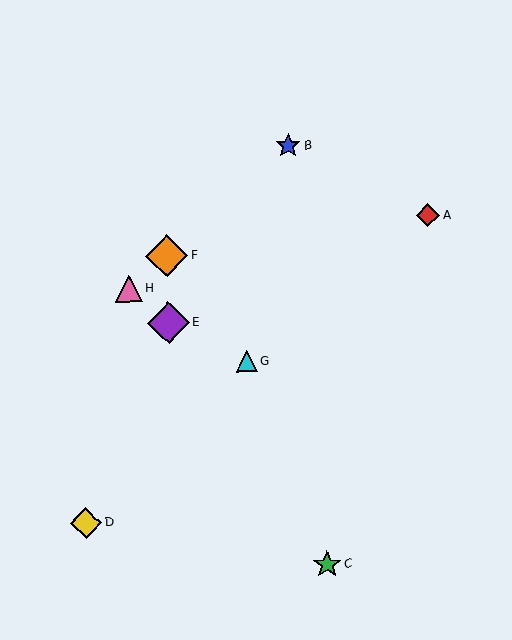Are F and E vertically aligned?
Yes, both are at x≈167.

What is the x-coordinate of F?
Object F is at x≈167.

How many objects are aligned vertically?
2 objects (E, F) are aligned vertically.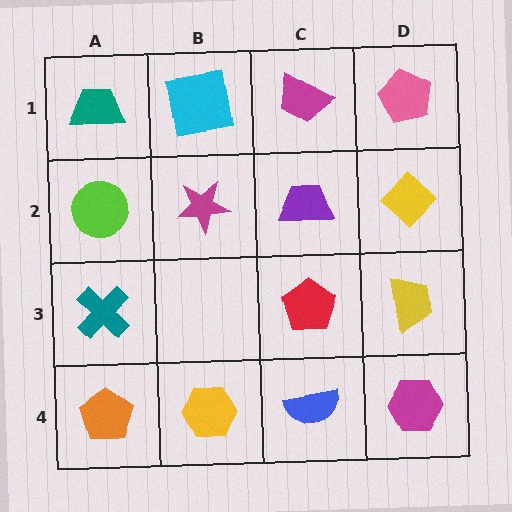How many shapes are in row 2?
4 shapes.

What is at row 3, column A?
A teal cross.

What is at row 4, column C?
A blue semicircle.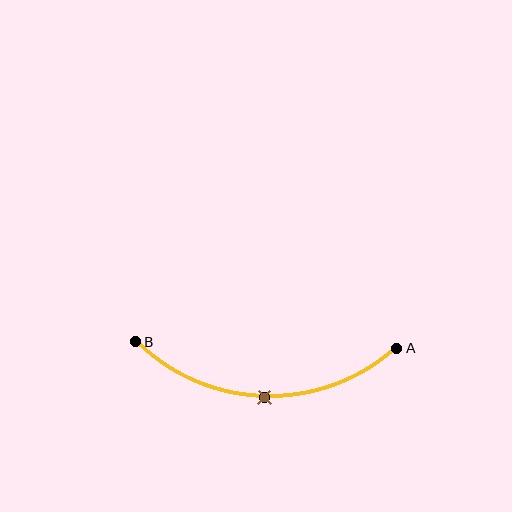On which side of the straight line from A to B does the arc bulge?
The arc bulges below the straight line connecting A and B.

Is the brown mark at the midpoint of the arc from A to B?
Yes. The brown mark lies on the arc at equal arc-length from both A and B — it is the arc midpoint.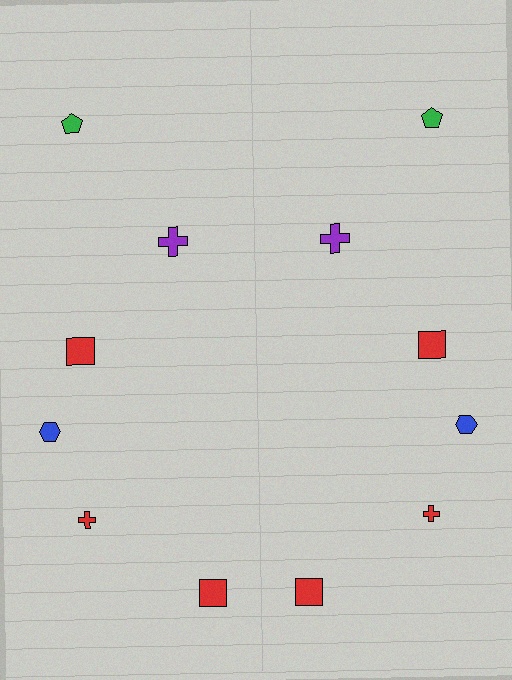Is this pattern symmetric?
Yes, this pattern has bilateral (reflection) symmetry.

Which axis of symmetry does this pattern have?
The pattern has a vertical axis of symmetry running through the center of the image.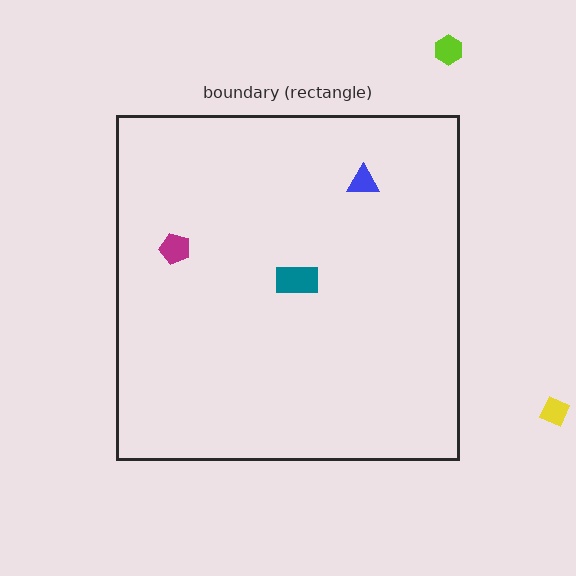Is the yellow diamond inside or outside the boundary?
Outside.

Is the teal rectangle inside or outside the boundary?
Inside.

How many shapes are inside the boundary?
3 inside, 2 outside.